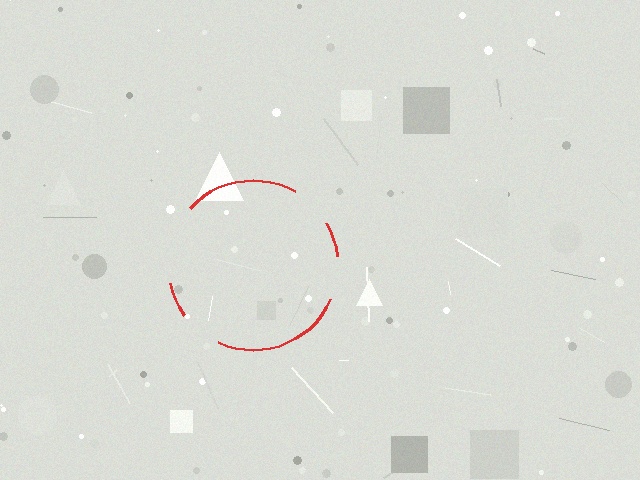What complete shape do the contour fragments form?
The contour fragments form a circle.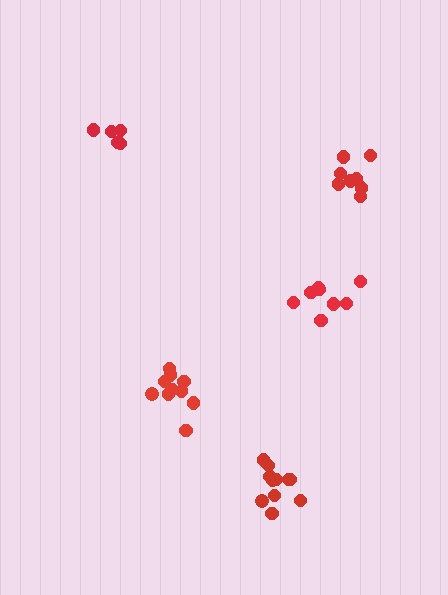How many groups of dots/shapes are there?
There are 5 groups.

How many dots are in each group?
Group 1: 8 dots, Group 2: 11 dots, Group 3: 8 dots, Group 4: 5 dots, Group 5: 10 dots (42 total).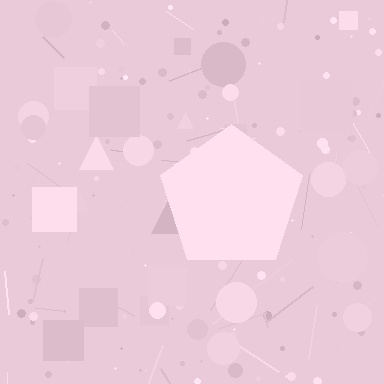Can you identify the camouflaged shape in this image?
The camouflaged shape is a pentagon.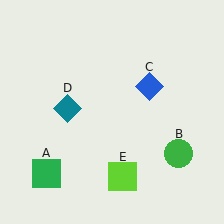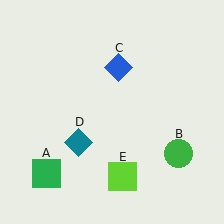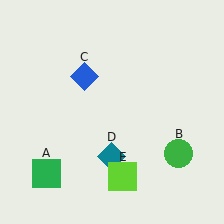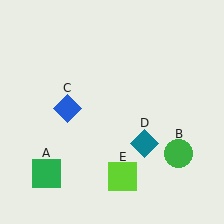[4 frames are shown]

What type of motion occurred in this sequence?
The blue diamond (object C), teal diamond (object D) rotated counterclockwise around the center of the scene.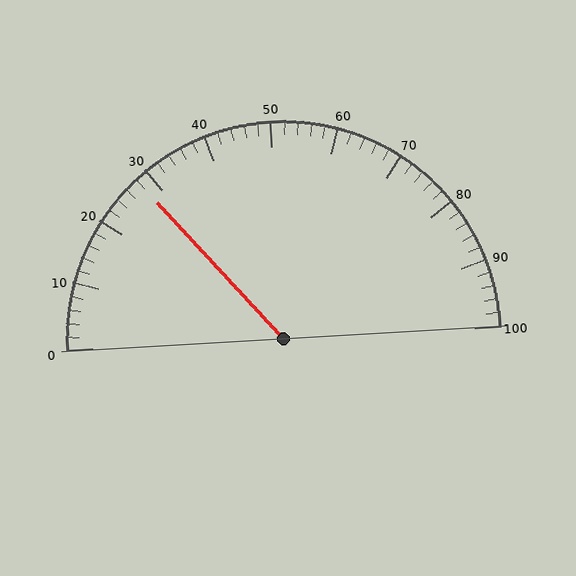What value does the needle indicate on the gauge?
The needle indicates approximately 28.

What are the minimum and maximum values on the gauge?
The gauge ranges from 0 to 100.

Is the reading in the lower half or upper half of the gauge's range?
The reading is in the lower half of the range (0 to 100).